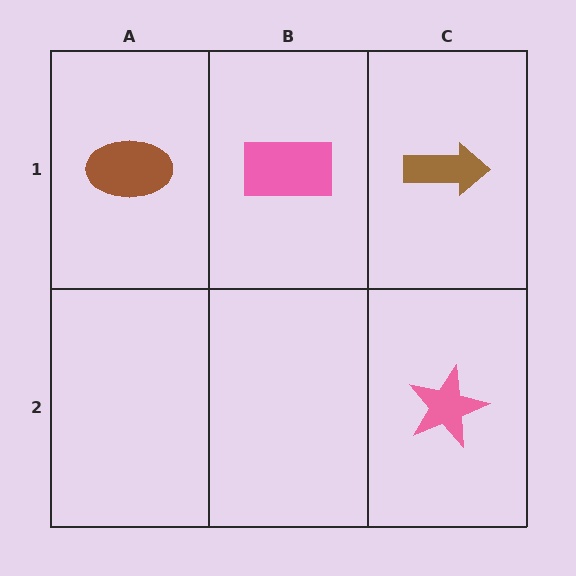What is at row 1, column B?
A pink rectangle.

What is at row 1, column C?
A brown arrow.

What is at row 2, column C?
A pink star.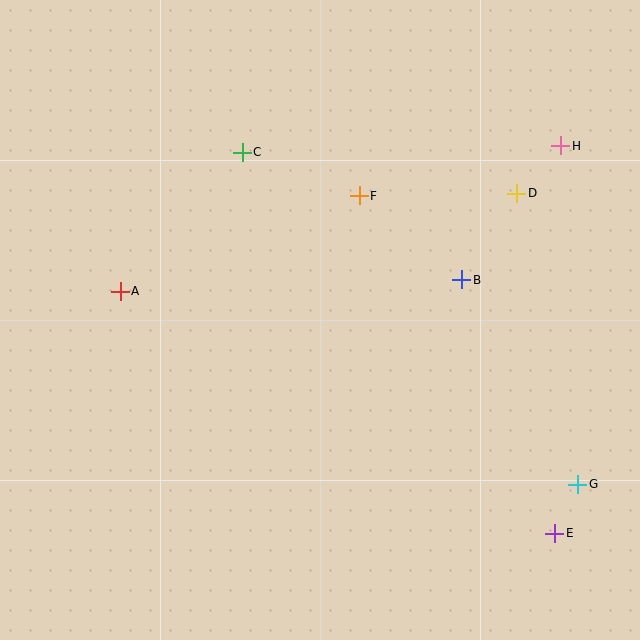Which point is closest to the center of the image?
Point F at (359, 196) is closest to the center.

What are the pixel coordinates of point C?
Point C is at (242, 152).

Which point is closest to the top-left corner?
Point C is closest to the top-left corner.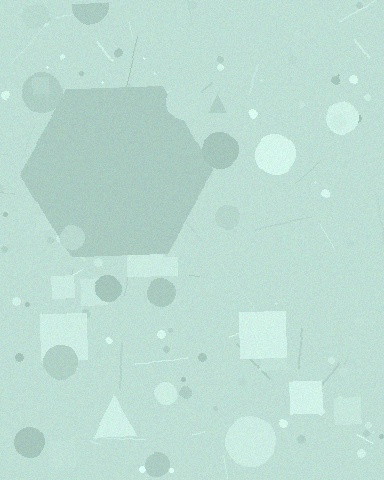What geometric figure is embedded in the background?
A hexagon is embedded in the background.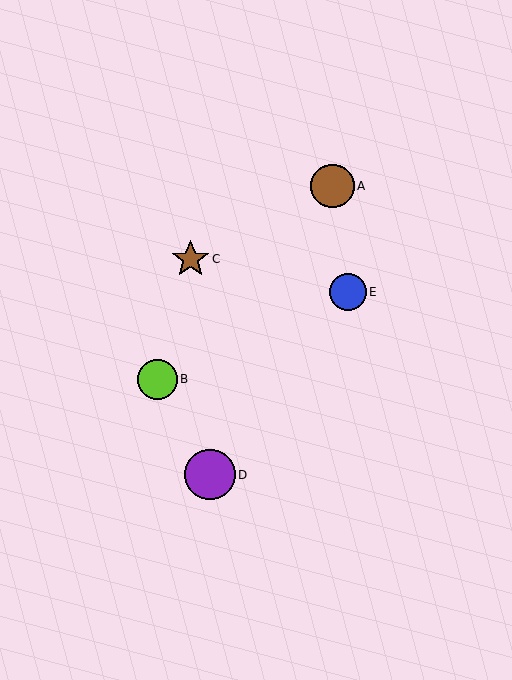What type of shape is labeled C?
Shape C is a brown star.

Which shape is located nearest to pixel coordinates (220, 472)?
The purple circle (labeled D) at (210, 475) is nearest to that location.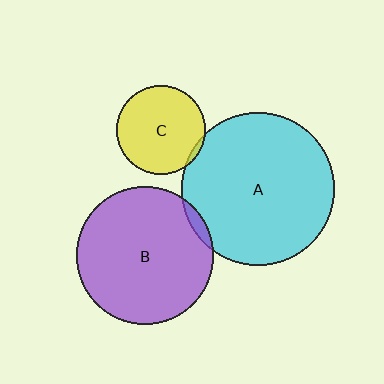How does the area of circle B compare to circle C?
Approximately 2.4 times.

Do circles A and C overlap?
Yes.